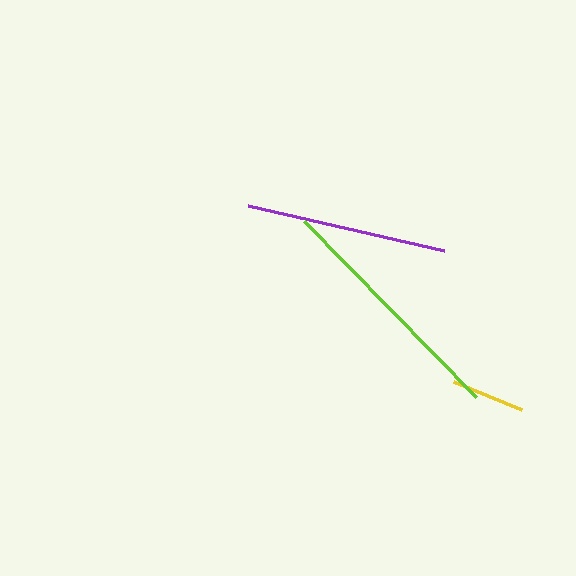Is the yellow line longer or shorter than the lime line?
The lime line is longer than the yellow line.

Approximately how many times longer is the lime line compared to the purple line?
The lime line is approximately 1.2 times the length of the purple line.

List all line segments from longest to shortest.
From longest to shortest: lime, purple, yellow.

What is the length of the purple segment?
The purple segment is approximately 202 pixels long.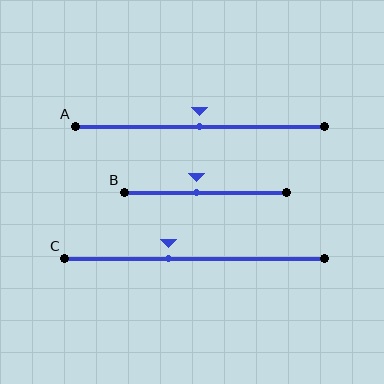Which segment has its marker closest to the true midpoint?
Segment A has its marker closest to the true midpoint.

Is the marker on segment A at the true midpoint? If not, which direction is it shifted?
Yes, the marker on segment A is at the true midpoint.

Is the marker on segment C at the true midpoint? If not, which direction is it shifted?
No, the marker on segment C is shifted to the left by about 10% of the segment length.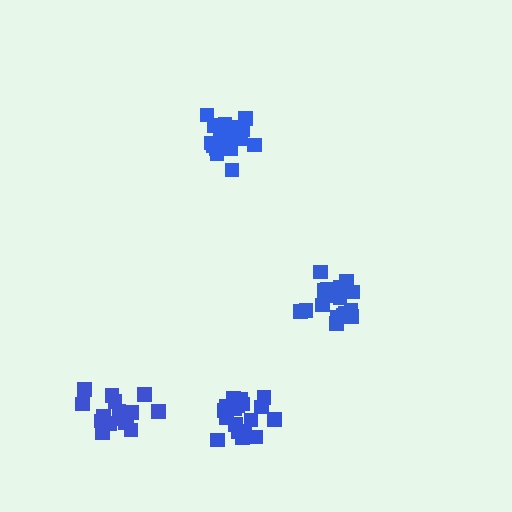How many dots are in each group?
Group 1: 16 dots, Group 2: 20 dots, Group 3: 19 dots, Group 4: 18 dots (73 total).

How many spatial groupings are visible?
There are 4 spatial groupings.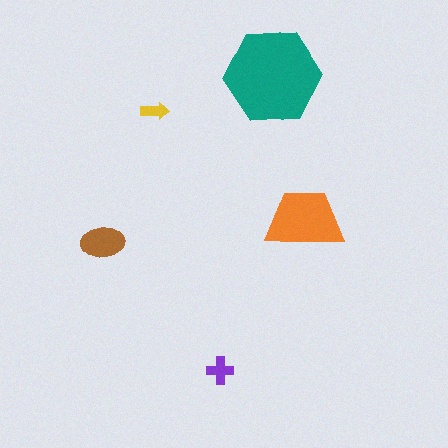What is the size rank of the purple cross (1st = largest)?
4th.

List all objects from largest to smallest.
The teal hexagon, the orange trapezoid, the brown ellipse, the purple cross, the yellow arrow.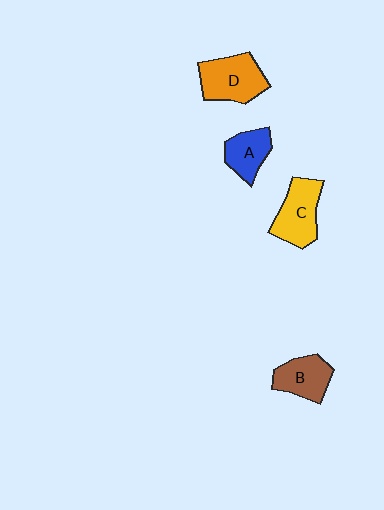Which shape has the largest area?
Shape D (orange).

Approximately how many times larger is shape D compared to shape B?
Approximately 1.3 times.